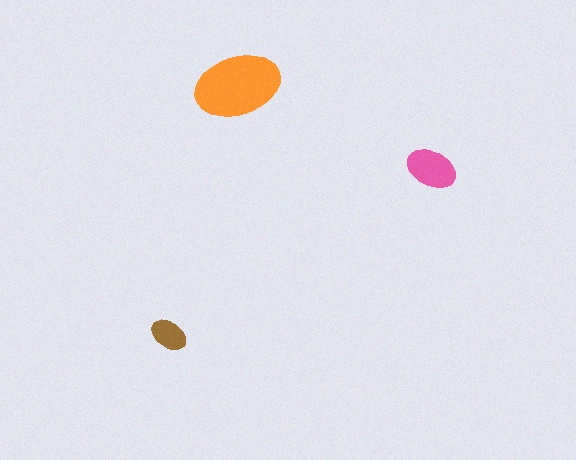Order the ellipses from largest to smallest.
the orange one, the pink one, the brown one.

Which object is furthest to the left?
The brown ellipse is leftmost.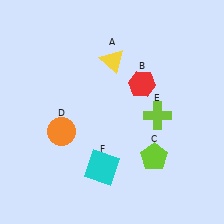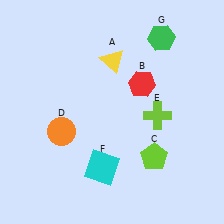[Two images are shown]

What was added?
A green hexagon (G) was added in Image 2.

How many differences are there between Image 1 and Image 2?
There is 1 difference between the two images.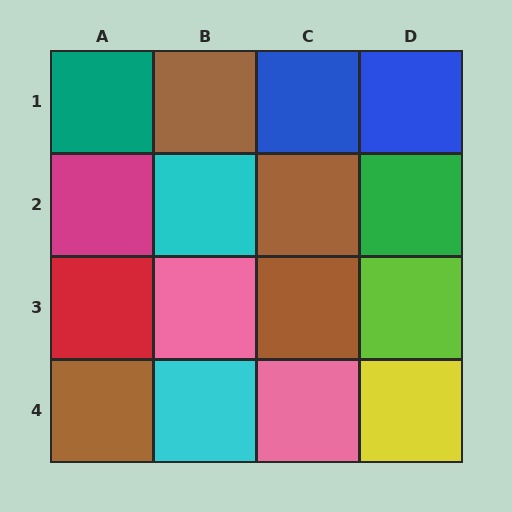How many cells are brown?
4 cells are brown.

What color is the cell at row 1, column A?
Teal.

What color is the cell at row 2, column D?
Green.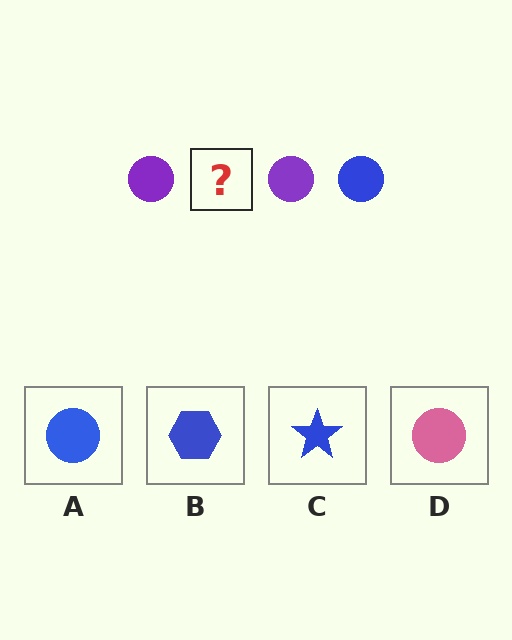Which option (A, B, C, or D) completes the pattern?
A.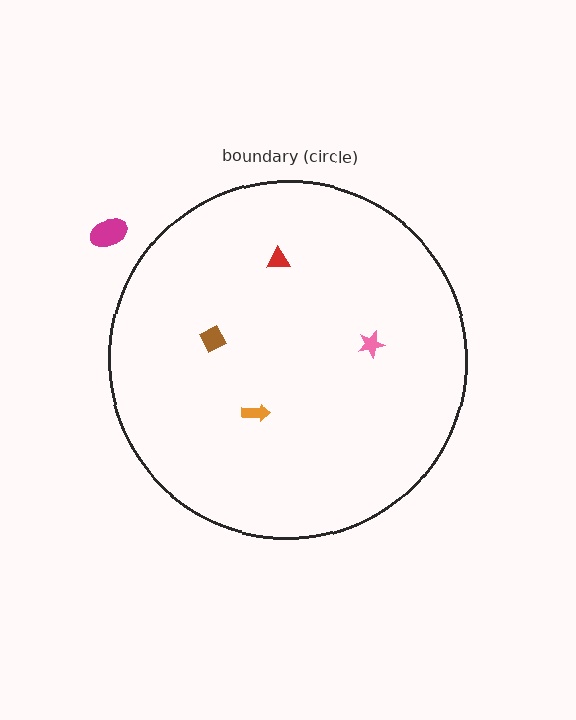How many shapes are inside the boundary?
4 inside, 1 outside.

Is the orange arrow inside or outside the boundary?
Inside.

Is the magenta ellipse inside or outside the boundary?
Outside.